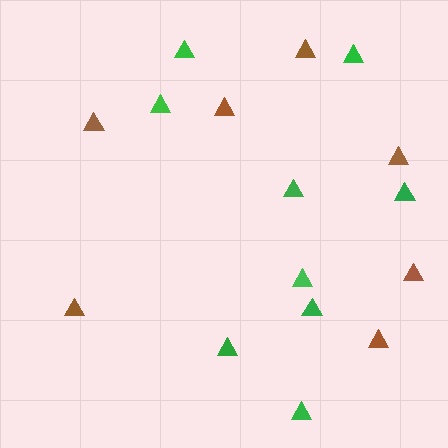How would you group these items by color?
There are 2 groups: one group of brown triangles (7) and one group of green triangles (9).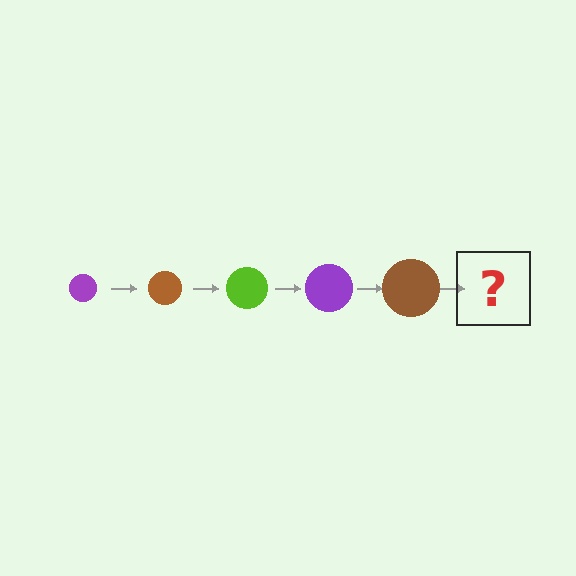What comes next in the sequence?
The next element should be a lime circle, larger than the previous one.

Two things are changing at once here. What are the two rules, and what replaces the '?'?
The two rules are that the circle grows larger each step and the color cycles through purple, brown, and lime. The '?' should be a lime circle, larger than the previous one.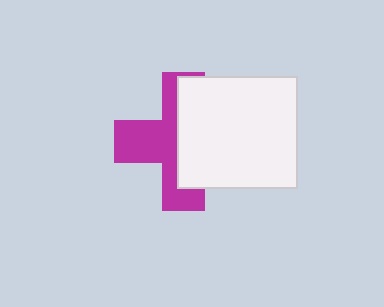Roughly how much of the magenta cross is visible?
About half of it is visible (roughly 49%).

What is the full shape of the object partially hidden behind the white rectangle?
The partially hidden object is a magenta cross.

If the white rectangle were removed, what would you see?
You would see the complete magenta cross.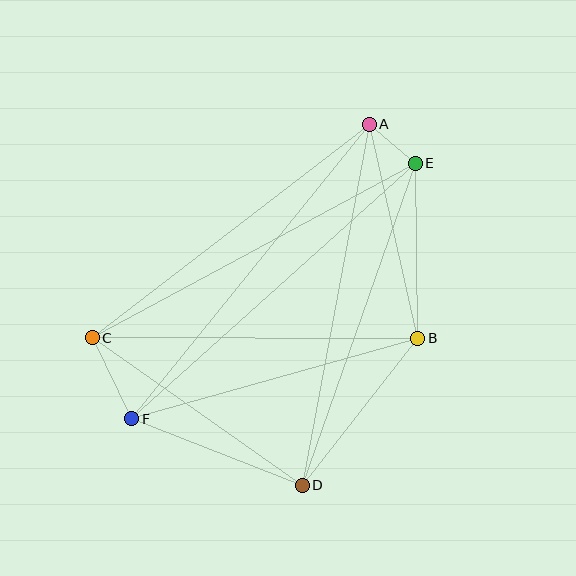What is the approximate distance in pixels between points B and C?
The distance between B and C is approximately 326 pixels.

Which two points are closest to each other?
Points A and E are closest to each other.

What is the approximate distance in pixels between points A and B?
The distance between A and B is approximately 219 pixels.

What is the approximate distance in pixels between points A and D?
The distance between A and D is approximately 367 pixels.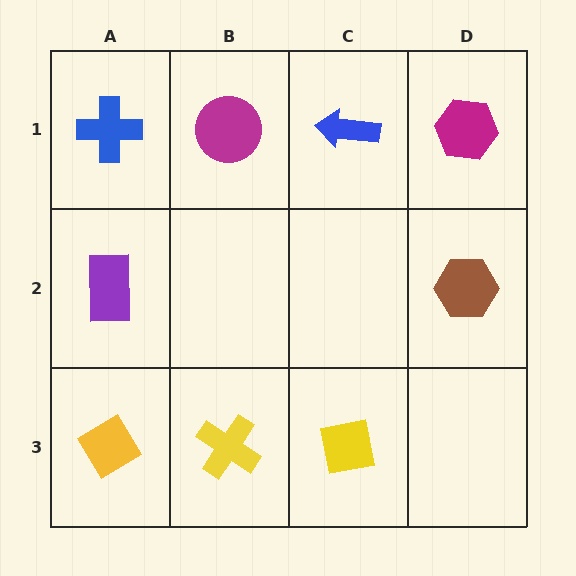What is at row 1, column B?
A magenta circle.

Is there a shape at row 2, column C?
No, that cell is empty.